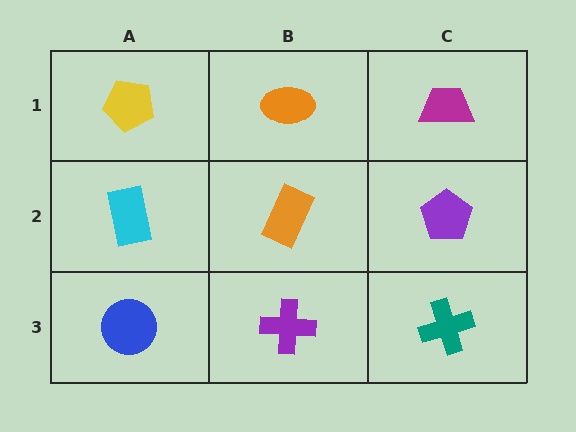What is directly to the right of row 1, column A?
An orange ellipse.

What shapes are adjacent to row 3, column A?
A cyan rectangle (row 2, column A), a purple cross (row 3, column B).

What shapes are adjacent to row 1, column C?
A purple pentagon (row 2, column C), an orange ellipse (row 1, column B).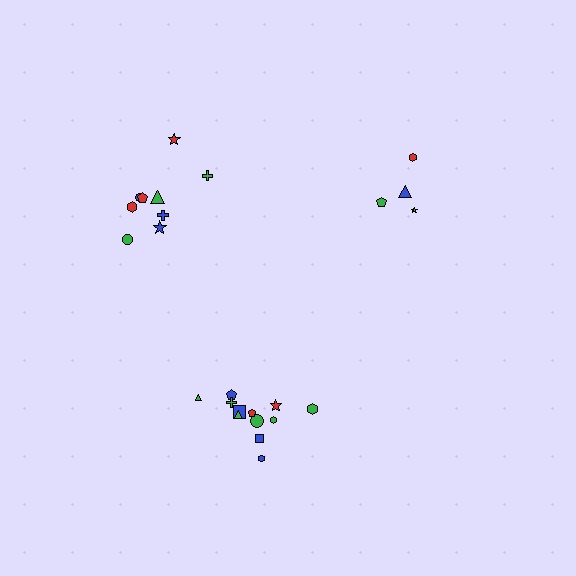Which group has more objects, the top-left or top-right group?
The top-left group.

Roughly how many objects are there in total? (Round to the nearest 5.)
Roughly 25 objects in total.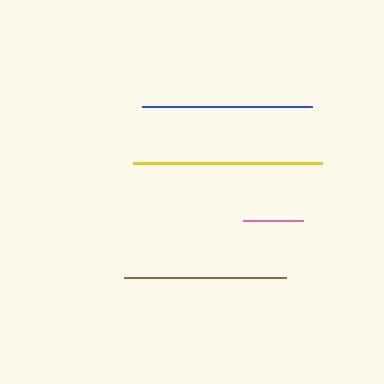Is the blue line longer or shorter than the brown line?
The blue line is longer than the brown line.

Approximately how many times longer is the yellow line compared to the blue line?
The yellow line is approximately 1.1 times the length of the blue line.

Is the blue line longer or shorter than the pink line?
The blue line is longer than the pink line.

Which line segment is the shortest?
The pink line is the shortest at approximately 60 pixels.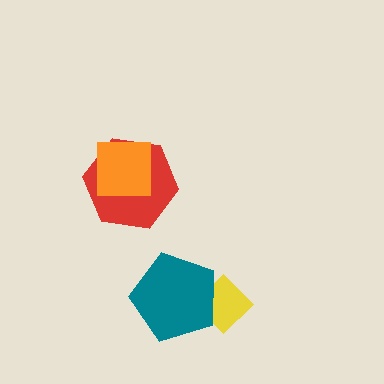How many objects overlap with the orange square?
1 object overlaps with the orange square.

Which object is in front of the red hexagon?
The orange square is in front of the red hexagon.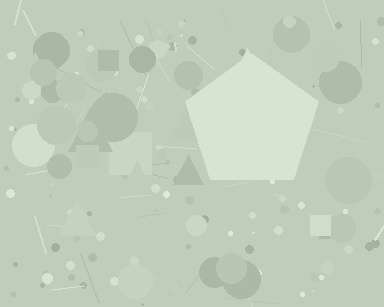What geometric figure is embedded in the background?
A pentagon is embedded in the background.